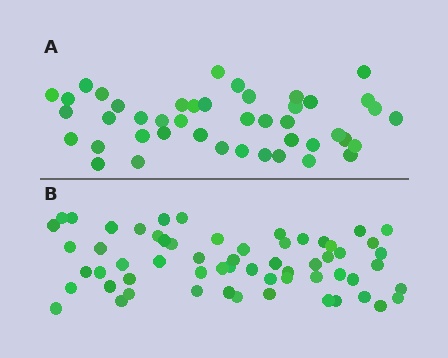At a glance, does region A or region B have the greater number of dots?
Region B (the bottom region) has more dots.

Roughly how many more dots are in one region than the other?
Region B has approximately 15 more dots than region A.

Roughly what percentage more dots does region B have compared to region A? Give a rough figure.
About 35% more.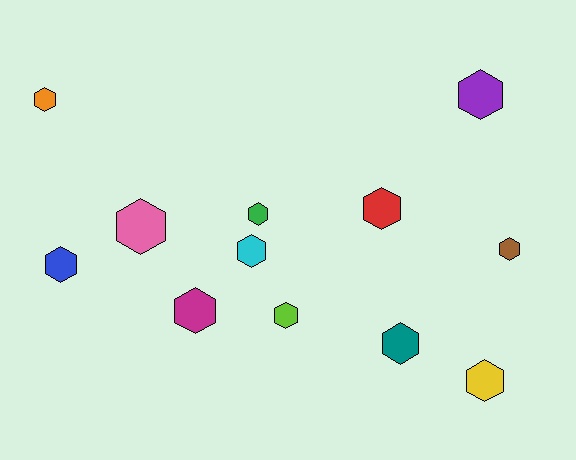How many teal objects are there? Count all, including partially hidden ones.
There is 1 teal object.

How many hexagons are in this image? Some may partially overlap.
There are 12 hexagons.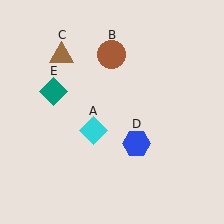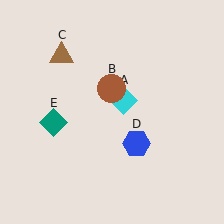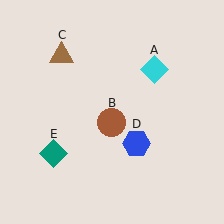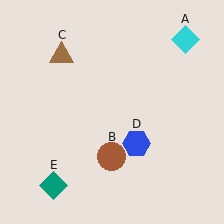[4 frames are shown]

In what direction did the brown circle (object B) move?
The brown circle (object B) moved down.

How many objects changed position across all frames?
3 objects changed position: cyan diamond (object A), brown circle (object B), teal diamond (object E).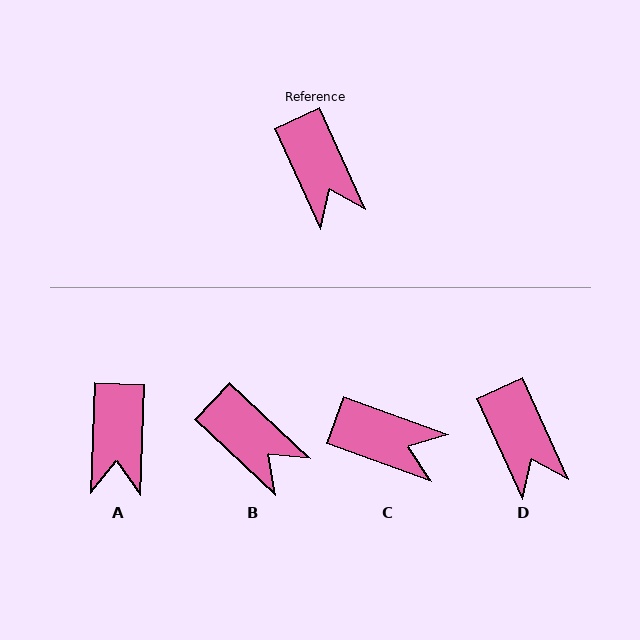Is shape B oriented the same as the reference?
No, it is off by about 22 degrees.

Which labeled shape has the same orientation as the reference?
D.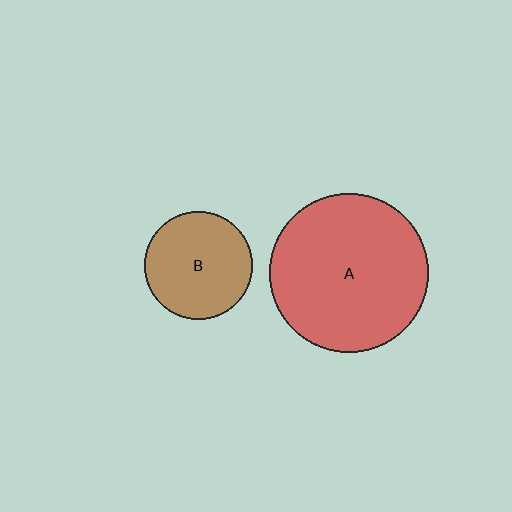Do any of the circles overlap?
No, none of the circles overlap.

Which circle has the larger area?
Circle A (red).